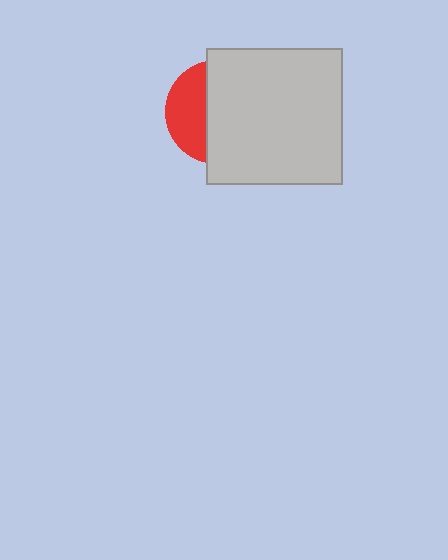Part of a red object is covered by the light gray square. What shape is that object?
It is a circle.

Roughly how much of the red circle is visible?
A small part of it is visible (roughly 36%).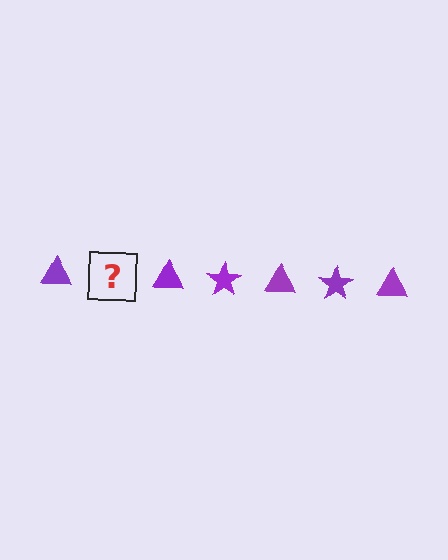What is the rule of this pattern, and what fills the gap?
The rule is that the pattern cycles through triangle, star shapes in purple. The gap should be filled with a purple star.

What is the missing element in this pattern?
The missing element is a purple star.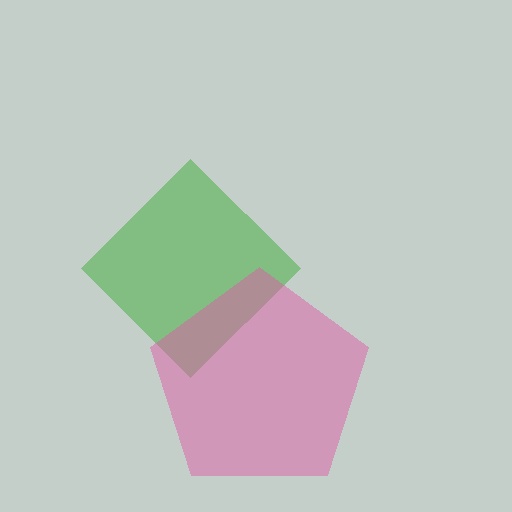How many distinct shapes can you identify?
There are 2 distinct shapes: a green diamond, a pink pentagon.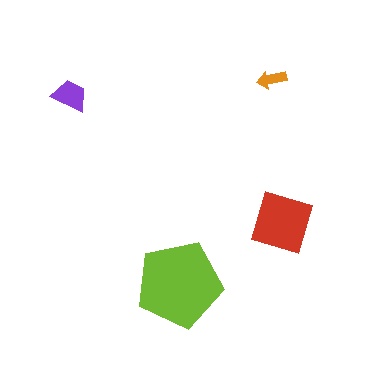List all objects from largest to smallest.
The lime pentagon, the red diamond, the purple trapezoid, the orange arrow.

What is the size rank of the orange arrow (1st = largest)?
4th.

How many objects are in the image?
There are 4 objects in the image.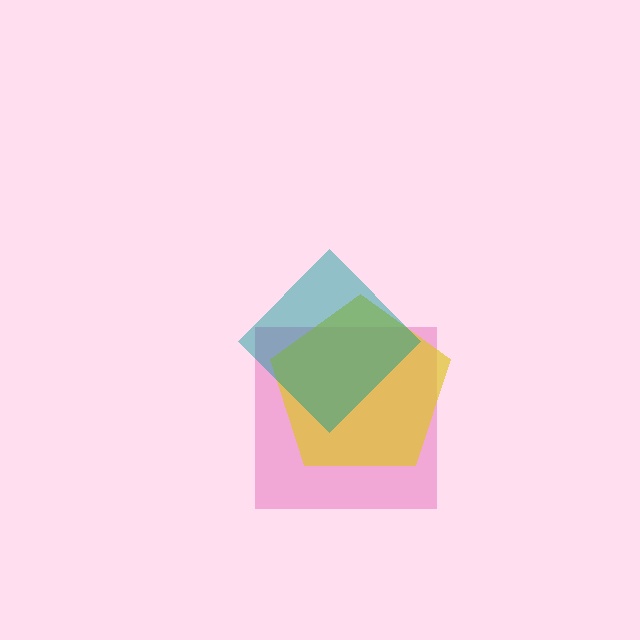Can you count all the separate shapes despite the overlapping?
Yes, there are 3 separate shapes.